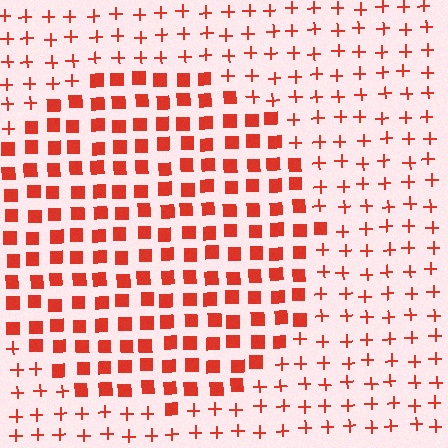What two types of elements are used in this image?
The image uses squares inside the circle region and plus signs outside it.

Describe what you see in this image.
The image is filled with small red elements arranged in a uniform grid. A circle-shaped region contains squares, while the surrounding area contains plus signs. The boundary is defined purely by the change in element shape.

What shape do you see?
I see a circle.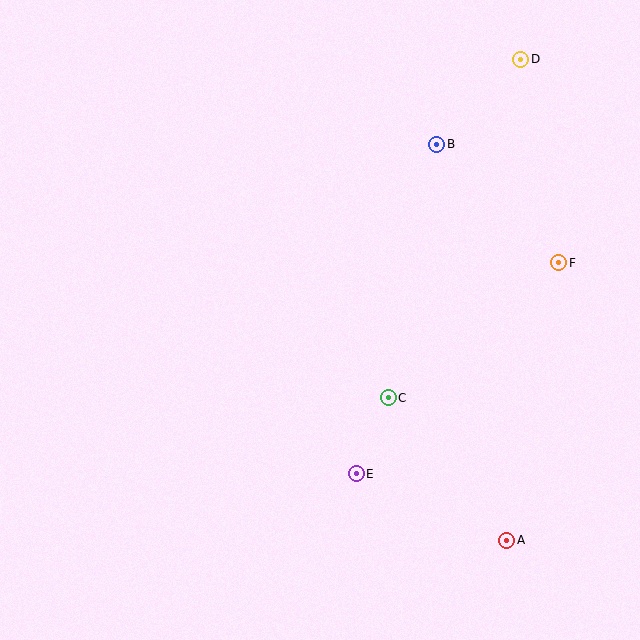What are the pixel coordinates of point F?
Point F is at (559, 263).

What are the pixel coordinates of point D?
Point D is at (521, 59).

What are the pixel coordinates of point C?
Point C is at (388, 398).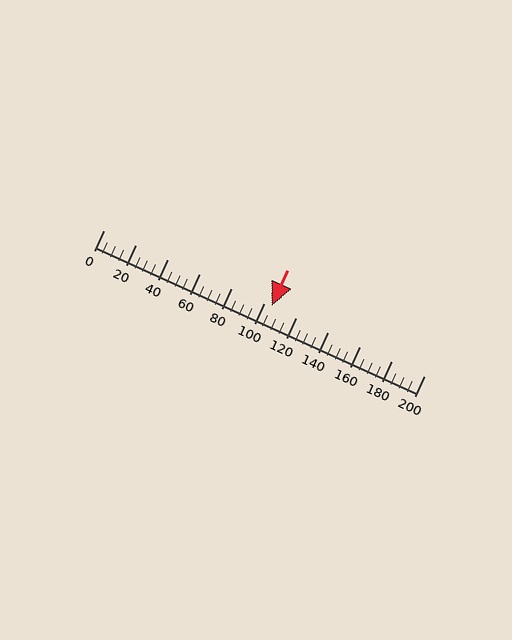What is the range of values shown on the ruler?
The ruler shows values from 0 to 200.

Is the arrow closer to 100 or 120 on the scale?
The arrow is closer to 100.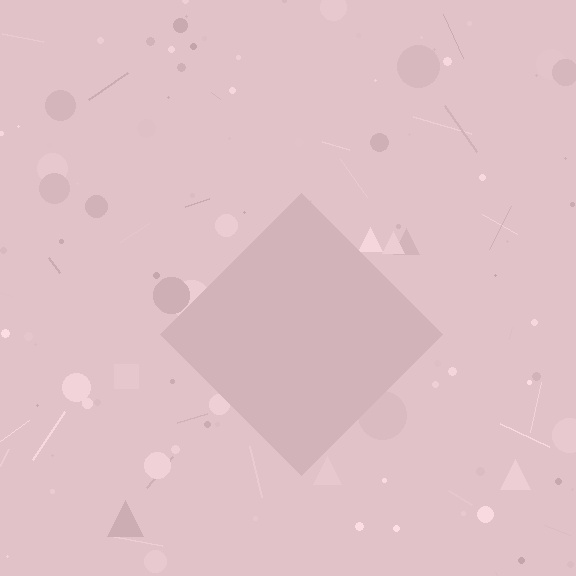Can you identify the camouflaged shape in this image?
The camouflaged shape is a diamond.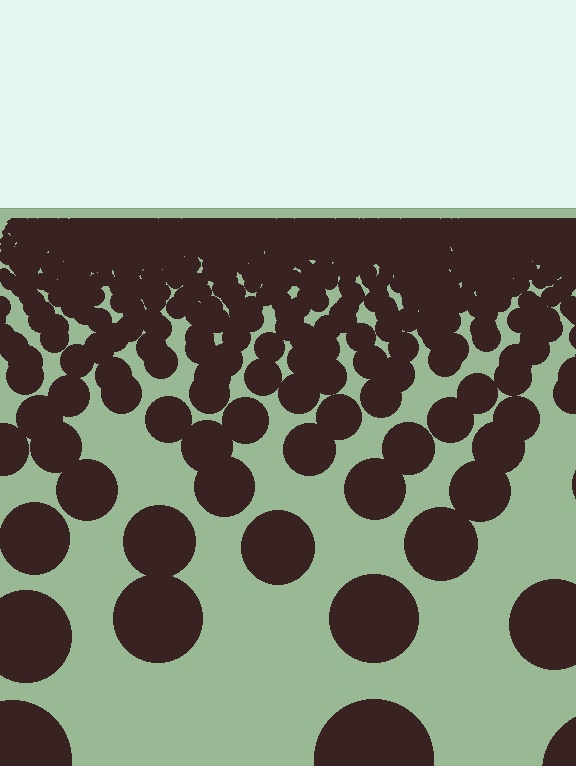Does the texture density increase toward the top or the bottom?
Density increases toward the top.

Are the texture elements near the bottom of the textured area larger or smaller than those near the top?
Larger. Near the bottom, elements are closer to the viewer and appear at a bigger on-screen size.